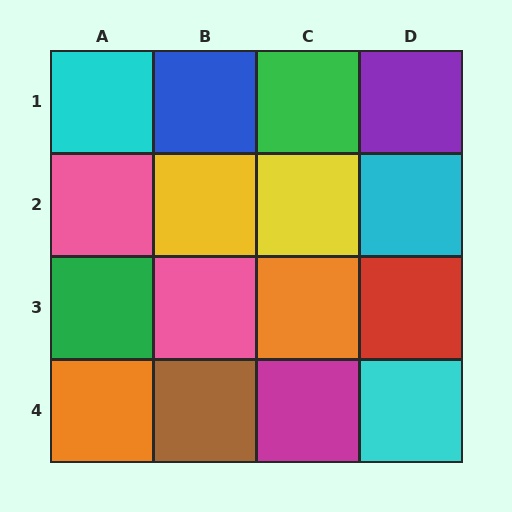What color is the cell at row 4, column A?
Orange.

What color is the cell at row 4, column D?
Cyan.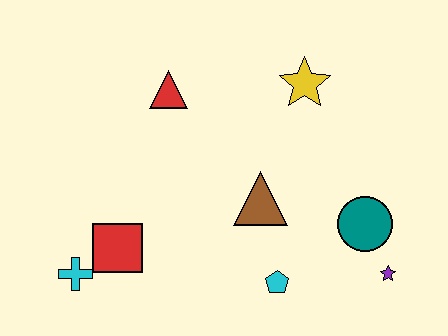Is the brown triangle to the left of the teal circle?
Yes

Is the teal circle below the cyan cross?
No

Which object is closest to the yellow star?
The brown triangle is closest to the yellow star.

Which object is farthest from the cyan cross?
The purple star is farthest from the cyan cross.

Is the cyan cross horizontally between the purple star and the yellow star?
No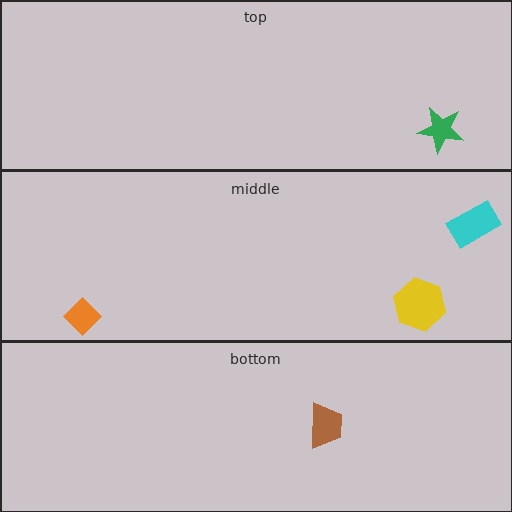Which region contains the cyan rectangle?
The middle region.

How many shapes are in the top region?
1.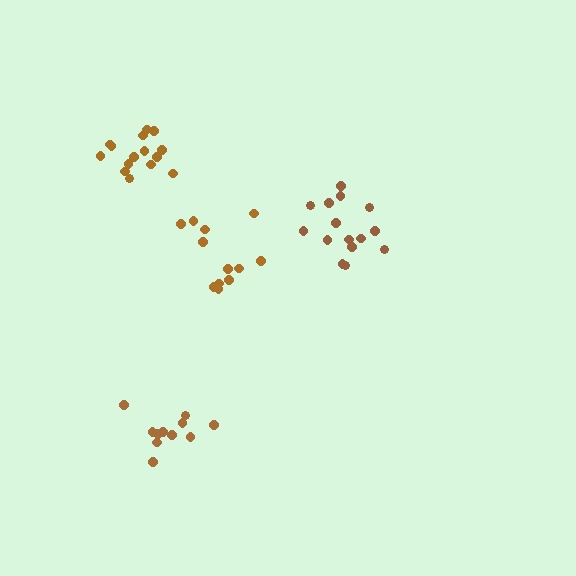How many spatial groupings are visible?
There are 4 spatial groupings.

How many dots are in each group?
Group 1: 11 dots, Group 2: 15 dots, Group 3: 12 dots, Group 4: 15 dots (53 total).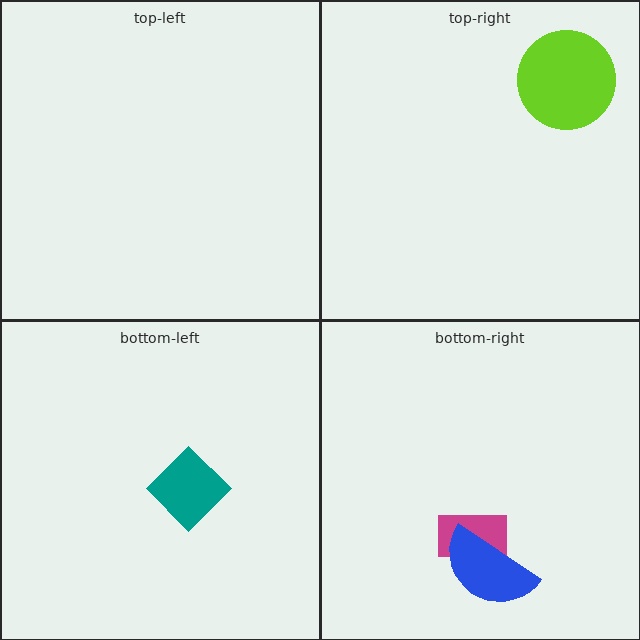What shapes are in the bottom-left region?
The teal diamond.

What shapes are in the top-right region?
The lime circle.